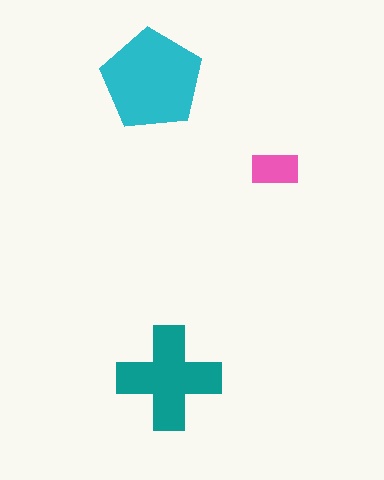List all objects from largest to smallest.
The cyan pentagon, the teal cross, the pink rectangle.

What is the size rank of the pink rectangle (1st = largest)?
3rd.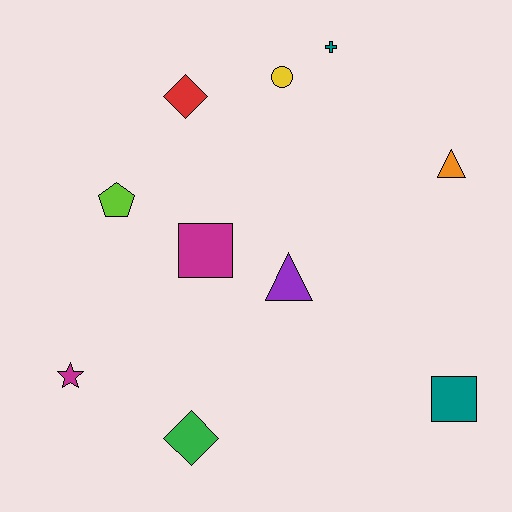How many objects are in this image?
There are 10 objects.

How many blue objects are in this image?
There are no blue objects.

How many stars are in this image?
There is 1 star.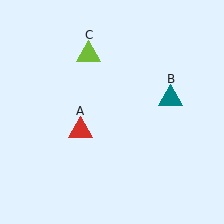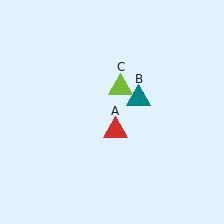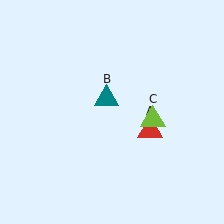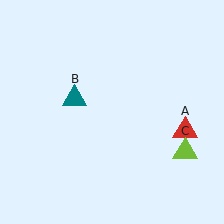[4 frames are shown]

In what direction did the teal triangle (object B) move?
The teal triangle (object B) moved left.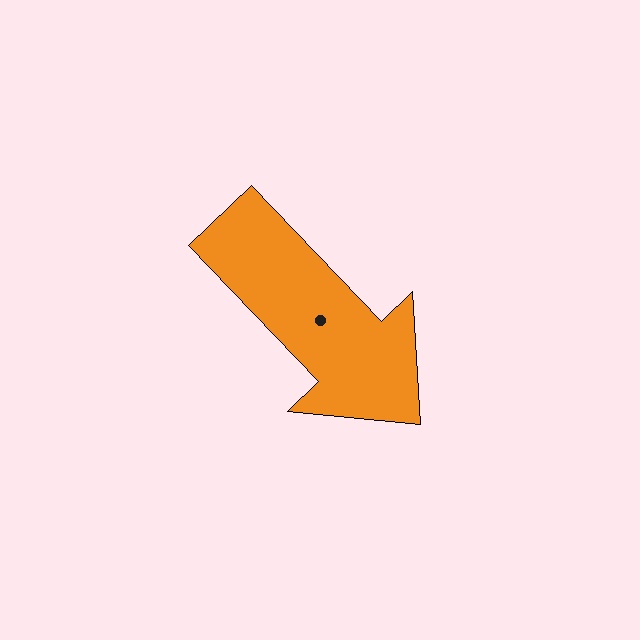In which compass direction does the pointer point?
Southeast.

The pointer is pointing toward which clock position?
Roughly 5 o'clock.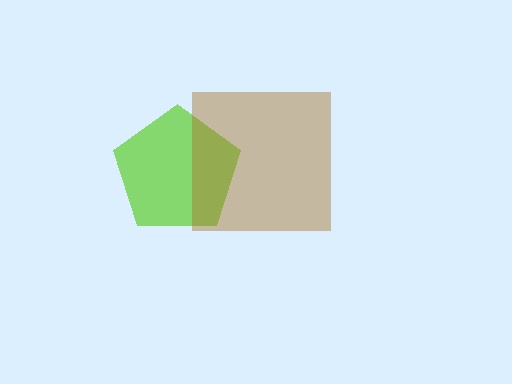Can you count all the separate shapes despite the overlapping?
Yes, there are 2 separate shapes.